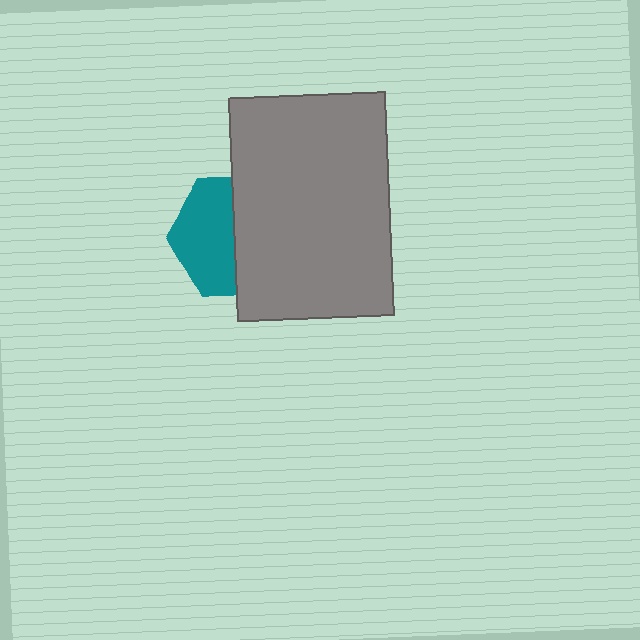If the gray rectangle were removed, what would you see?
You would see the complete teal hexagon.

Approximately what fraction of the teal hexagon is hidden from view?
Roughly 50% of the teal hexagon is hidden behind the gray rectangle.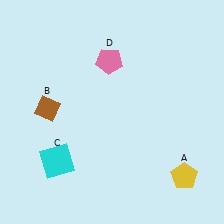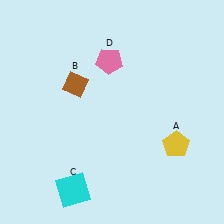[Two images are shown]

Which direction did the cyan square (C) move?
The cyan square (C) moved down.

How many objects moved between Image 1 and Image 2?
3 objects moved between the two images.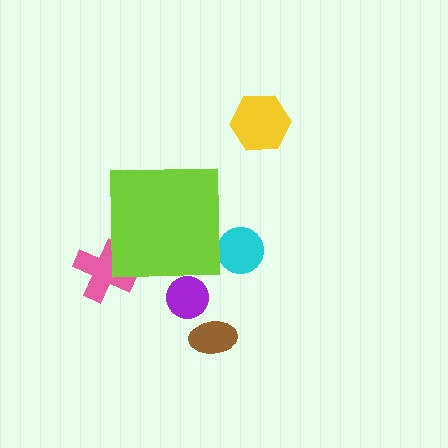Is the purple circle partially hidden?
Yes, the purple circle is partially hidden behind the lime square.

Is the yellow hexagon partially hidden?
No, the yellow hexagon is fully visible.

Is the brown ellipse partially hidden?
No, the brown ellipse is fully visible.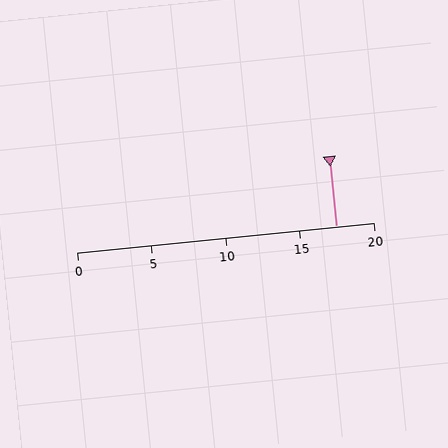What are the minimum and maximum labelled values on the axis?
The axis runs from 0 to 20.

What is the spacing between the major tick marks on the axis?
The major ticks are spaced 5 apart.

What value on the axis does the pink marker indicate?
The marker indicates approximately 17.5.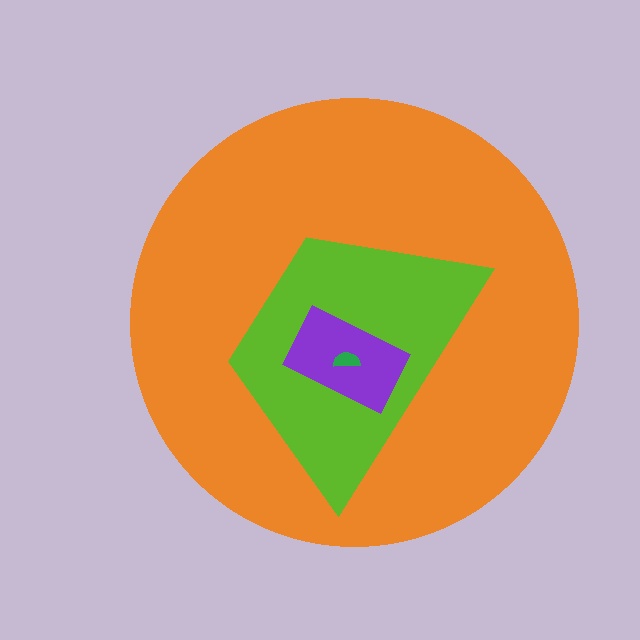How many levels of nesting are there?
4.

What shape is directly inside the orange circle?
The lime trapezoid.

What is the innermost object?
The green semicircle.